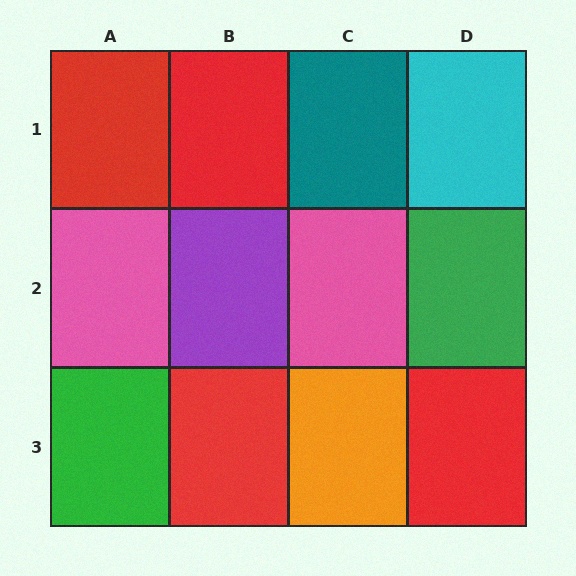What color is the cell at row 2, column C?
Pink.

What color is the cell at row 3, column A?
Green.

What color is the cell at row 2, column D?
Green.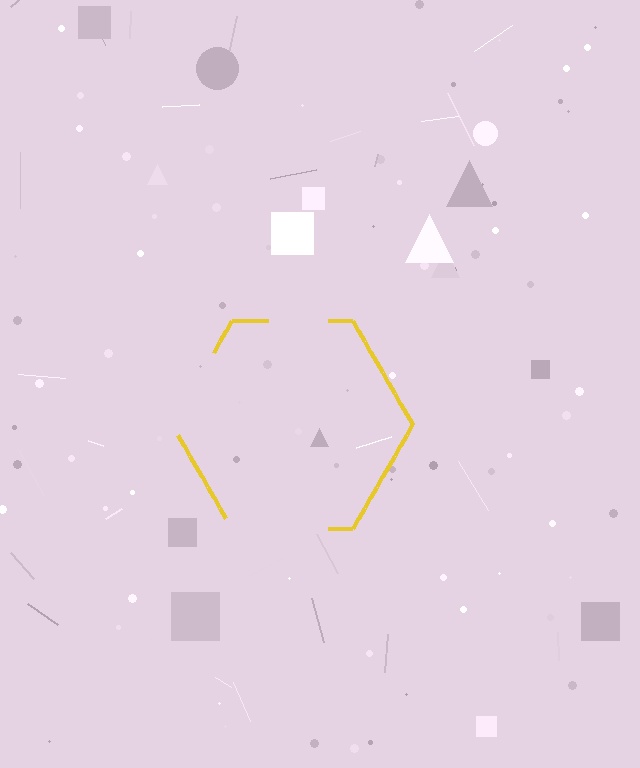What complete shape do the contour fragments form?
The contour fragments form a hexagon.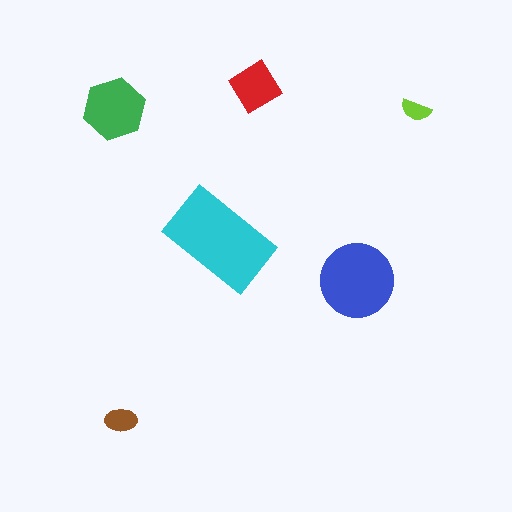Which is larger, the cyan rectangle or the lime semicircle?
The cyan rectangle.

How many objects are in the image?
There are 6 objects in the image.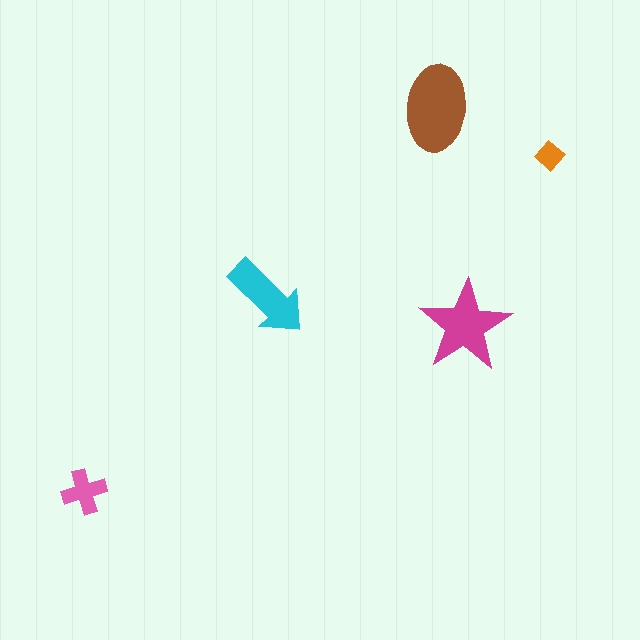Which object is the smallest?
The orange diamond.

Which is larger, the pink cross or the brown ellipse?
The brown ellipse.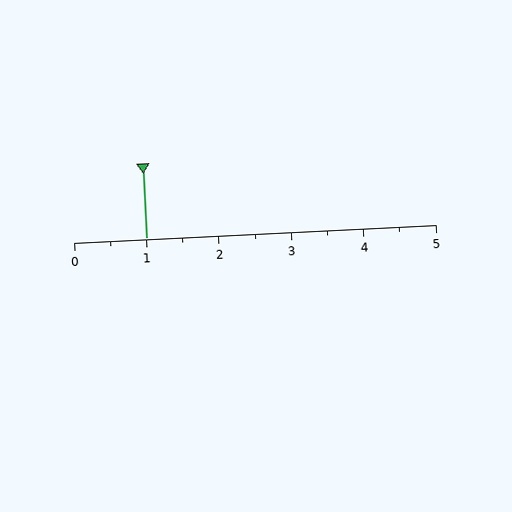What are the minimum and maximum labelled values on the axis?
The axis runs from 0 to 5.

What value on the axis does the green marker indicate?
The marker indicates approximately 1.